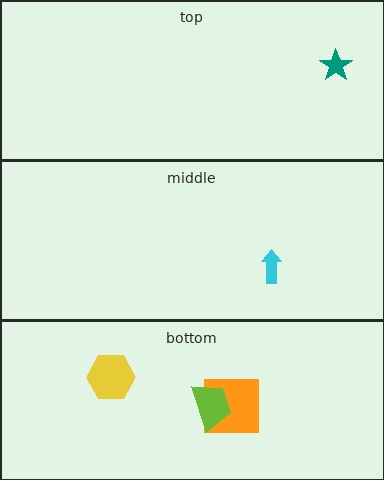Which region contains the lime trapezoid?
The bottom region.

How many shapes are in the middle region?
1.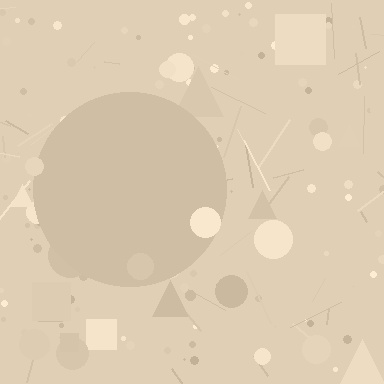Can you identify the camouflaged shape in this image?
The camouflaged shape is a circle.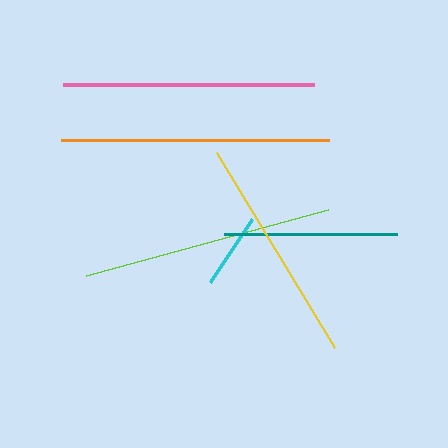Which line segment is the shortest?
The cyan line is the shortest at approximately 75 pixels.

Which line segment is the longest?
The orange line is the longest at approximately 268 pixels.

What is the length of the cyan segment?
The cyan segment is approximately 75 pixels long.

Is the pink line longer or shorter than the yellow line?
The pink line is longer than the yellow line.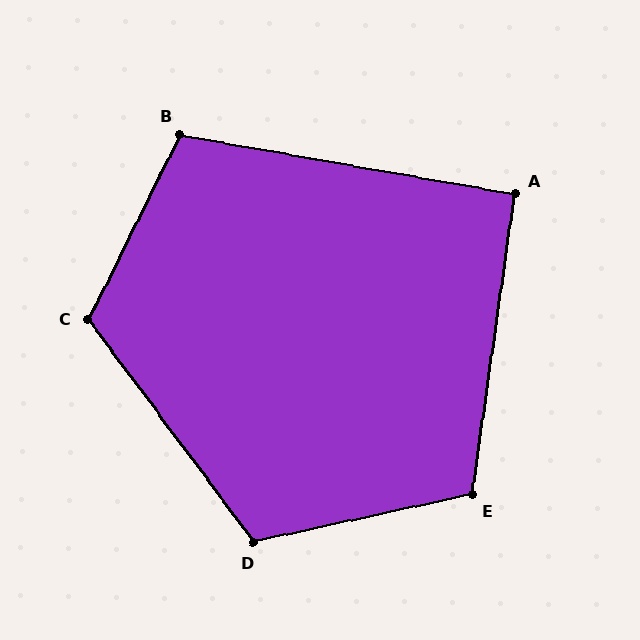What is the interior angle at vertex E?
Approximately 110 degrees (obtuse).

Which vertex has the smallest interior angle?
A, at approximately 92 degrees.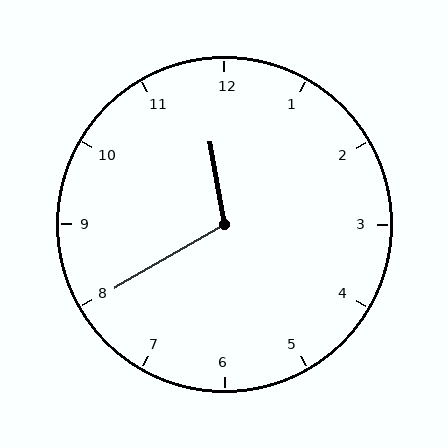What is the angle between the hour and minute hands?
Approximately 110 degrees.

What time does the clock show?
11:40.